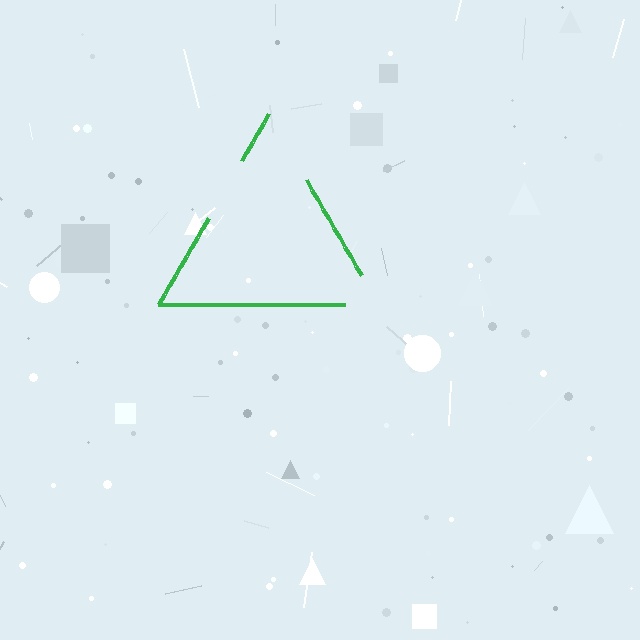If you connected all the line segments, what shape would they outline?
They would outline a triangle.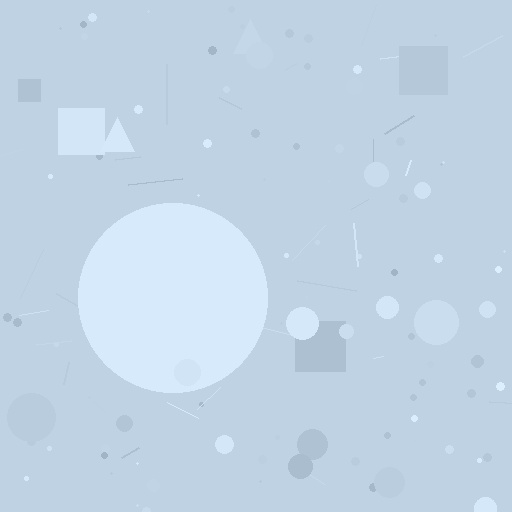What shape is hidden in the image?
A circle is hidden in the image.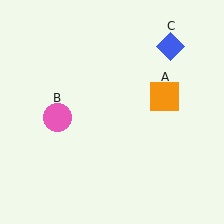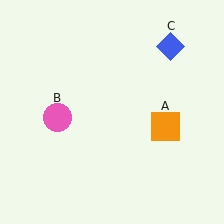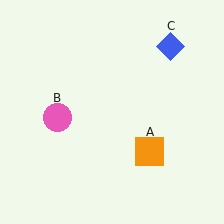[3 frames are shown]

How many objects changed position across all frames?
1 object changed position: orange square (object A).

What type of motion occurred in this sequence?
The orange square (object A) rotated clockwise around the center of the scene.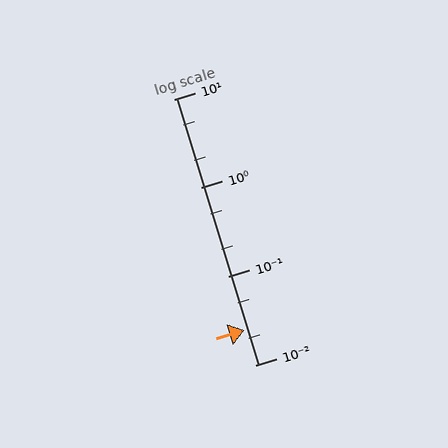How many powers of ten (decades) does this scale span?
The scale spans 3 decades, from 0.01 to 10.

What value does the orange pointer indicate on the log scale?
The pointer indicates approximately 0.025.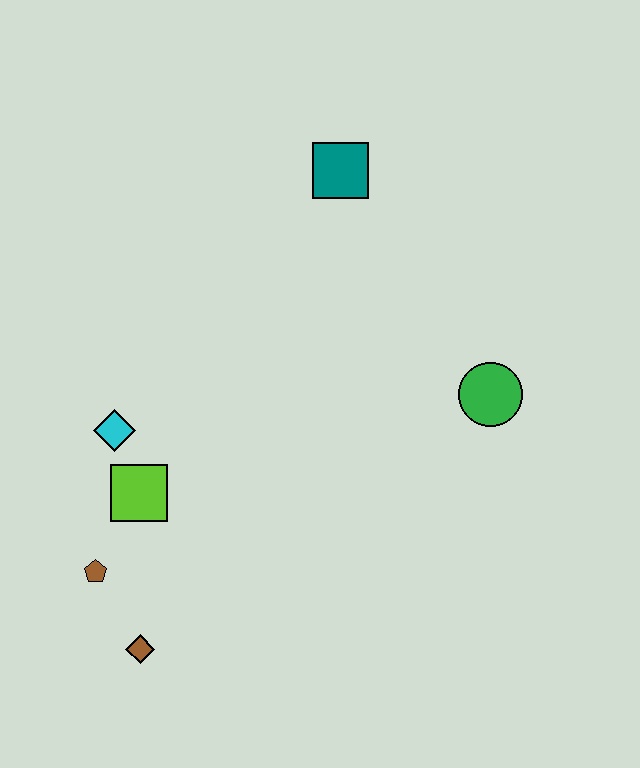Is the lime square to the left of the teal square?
Yes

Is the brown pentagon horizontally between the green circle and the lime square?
No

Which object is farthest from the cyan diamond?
The green circle is farthest from the cyan diamond.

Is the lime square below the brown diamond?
No